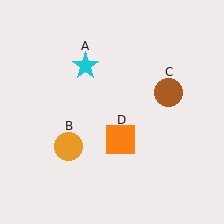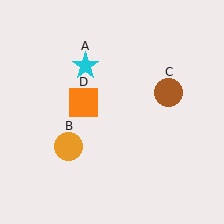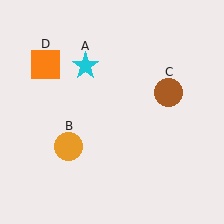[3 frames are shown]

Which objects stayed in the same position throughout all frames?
Cyan star (object A) and orange circle (object B) and brown circle (object C) remained stationary.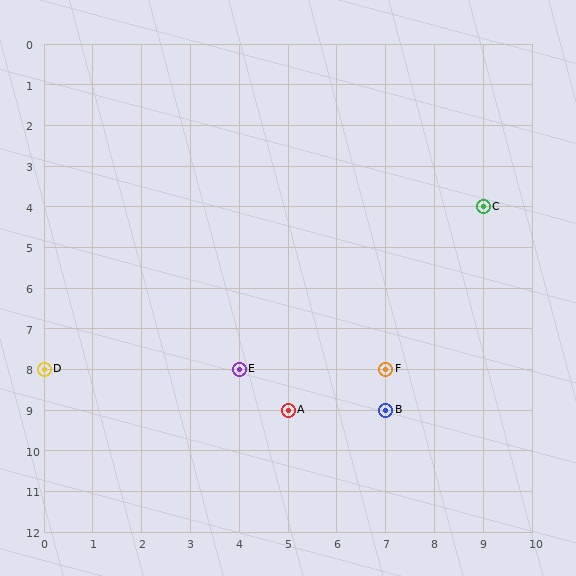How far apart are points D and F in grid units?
Points D and F are 7 columns apart.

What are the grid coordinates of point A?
Point A is at grid coordinates (5, 9).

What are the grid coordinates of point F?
Point F is at grid coordinates (7, 8).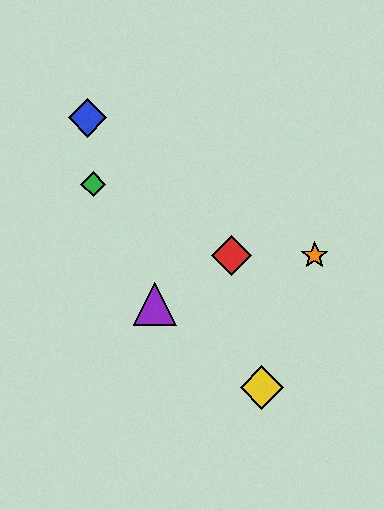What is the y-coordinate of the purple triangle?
The purple triangle is at y≈304.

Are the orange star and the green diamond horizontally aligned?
No, the orange star is at y≈255 and the green diamond is at y≈185.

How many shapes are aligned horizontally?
2 shapes (the red diamond, the orange star) are aligned horizontally.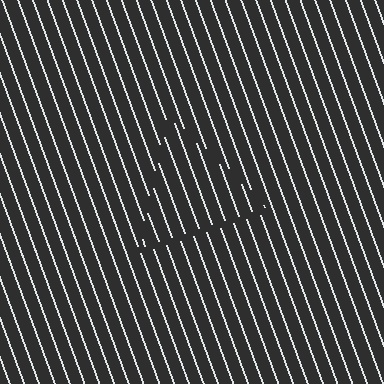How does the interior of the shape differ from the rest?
The interior of the shape contains the same grating, shifted by half a period — the contour is defined by the phase discontinuity where line-ends from the inner and outer gratings abut.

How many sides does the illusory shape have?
3 sides — the line-ends trace a triangle.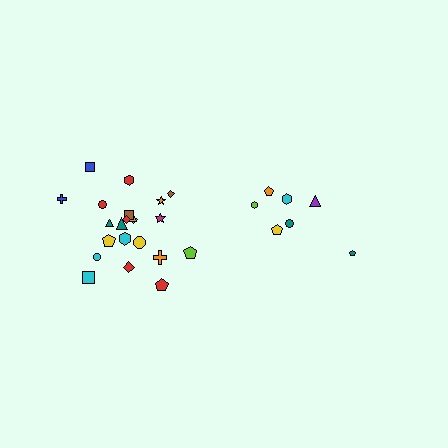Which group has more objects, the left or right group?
The left group.